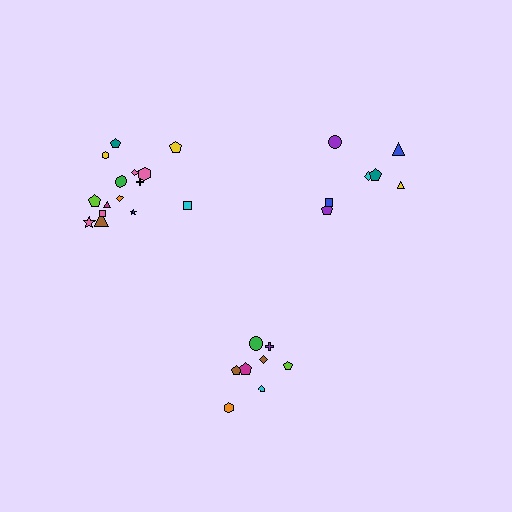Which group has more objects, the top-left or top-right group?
The top-left group.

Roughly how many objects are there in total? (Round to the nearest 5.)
Roughly 30 objects in total.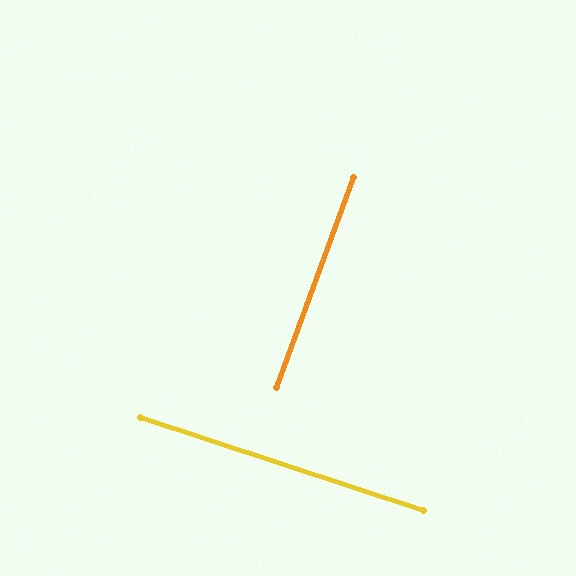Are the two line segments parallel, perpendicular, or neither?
Perpendicular — they meet at approximately 88°.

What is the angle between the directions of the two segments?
Approximately 88 degrees.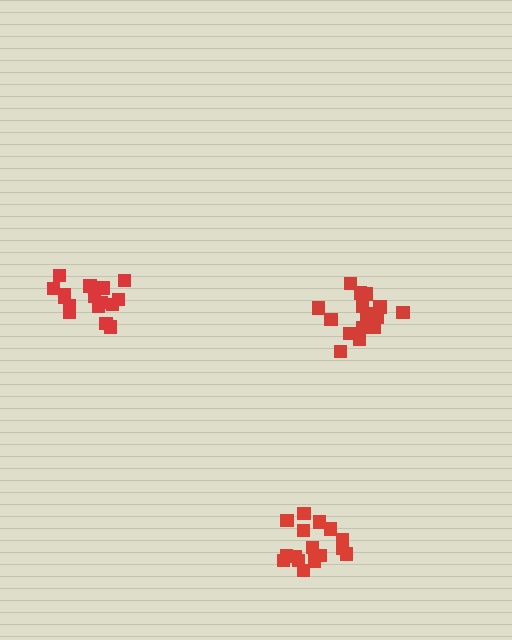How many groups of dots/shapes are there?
There are 3 groups.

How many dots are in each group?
Group 1: 16 dots, Group 2: 16 dots, Group 3: 16 dots (48 total).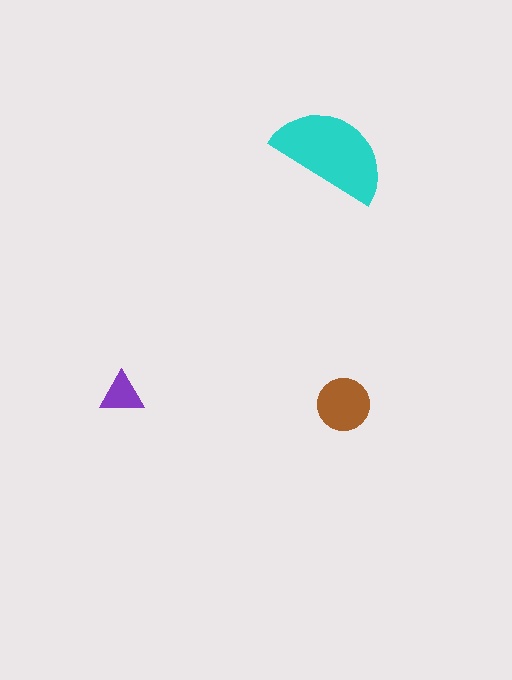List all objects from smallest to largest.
The purple triangle, the brown circle, the cyan semicircle.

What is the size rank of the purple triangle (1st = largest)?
3rd.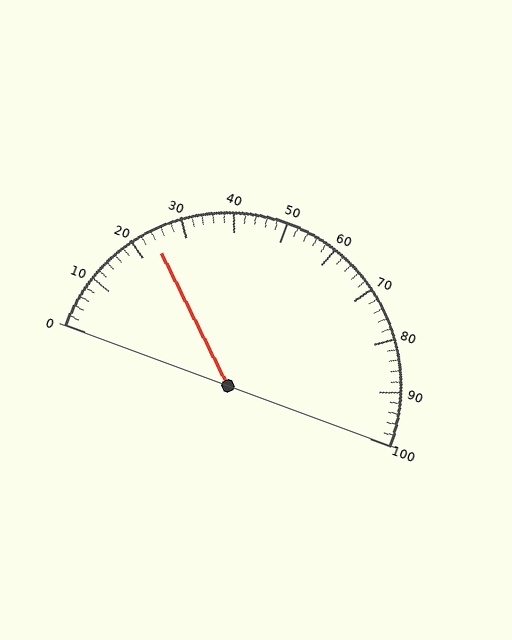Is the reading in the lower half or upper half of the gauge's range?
The reading is in the lower half of the range (0 to 100).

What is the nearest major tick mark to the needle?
The nearest major tick mark is 20.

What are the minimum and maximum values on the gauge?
The gauge ranges from 0 to 100.